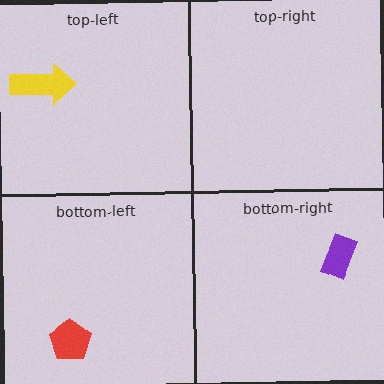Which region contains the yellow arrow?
The top-left region.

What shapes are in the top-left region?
The yellow arrow.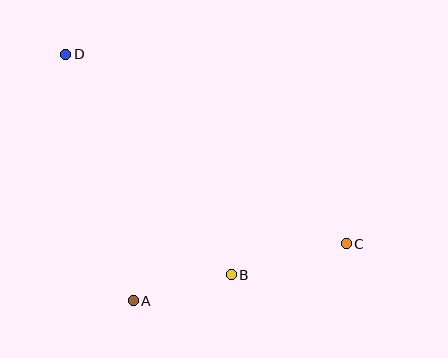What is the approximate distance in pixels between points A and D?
The distance between A and D is approximately 256 pixels.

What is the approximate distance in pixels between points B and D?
The distance between B and D is approximately 276 pixels.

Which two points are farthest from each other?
Points C and D are farthest from each other.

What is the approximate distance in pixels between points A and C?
The distance between A and C is approximately 220 pixels.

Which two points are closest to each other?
Points A and B are closest to each other.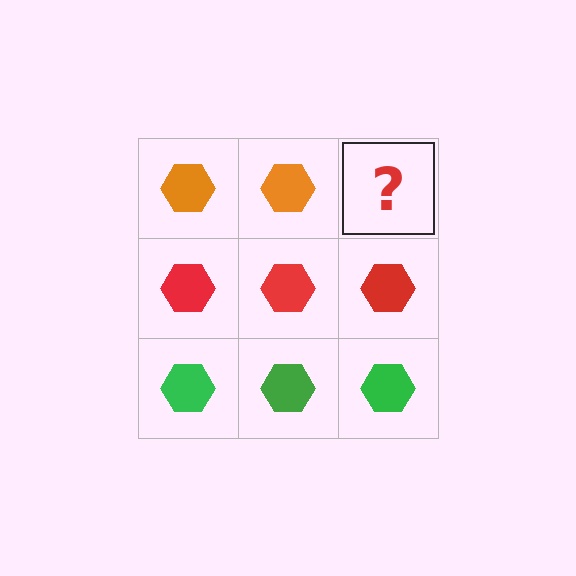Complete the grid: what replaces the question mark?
The question mark should be replaced with an orange hexagon.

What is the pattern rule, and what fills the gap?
The rule is that each row has a consistent color. The gap should be filled with an orange hexagon.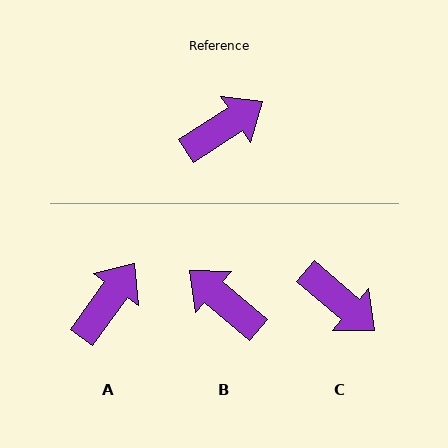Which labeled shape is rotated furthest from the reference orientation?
B, about 106 degrees away.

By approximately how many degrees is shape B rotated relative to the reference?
Approximately 106 degrees counter-clockwise.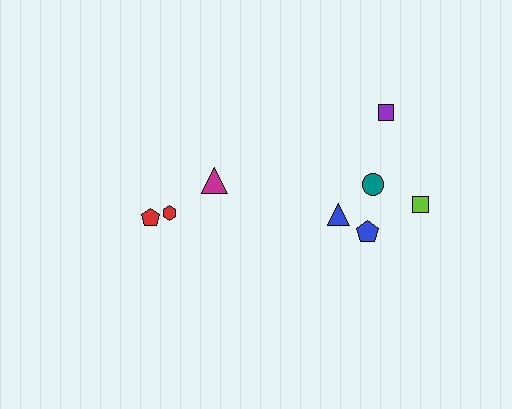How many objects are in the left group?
There are 3 objects.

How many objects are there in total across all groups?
There are 8 objects.